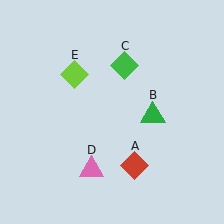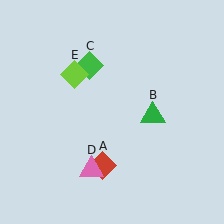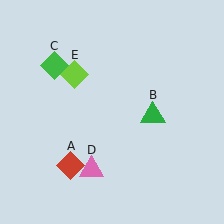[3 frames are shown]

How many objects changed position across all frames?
2 objects changed position: red diamond (object A), green diamond (object C).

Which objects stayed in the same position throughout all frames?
Green triangle (object B) and pink triangle (object D) and lime diamond (object E) remained stationary.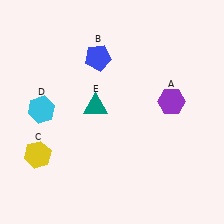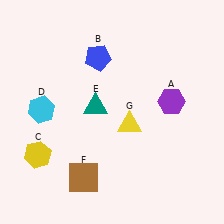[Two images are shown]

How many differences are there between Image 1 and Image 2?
There are 2 differences between the two images.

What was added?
A brown square (F), a yellow triangle (G) were added in Image 2.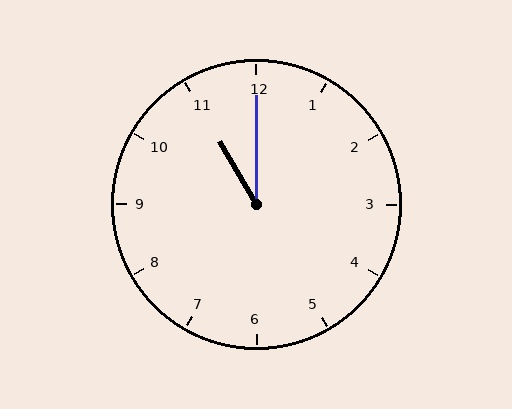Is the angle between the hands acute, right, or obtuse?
It is acute.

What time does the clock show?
11:00.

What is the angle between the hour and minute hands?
Approximately 30 degrees.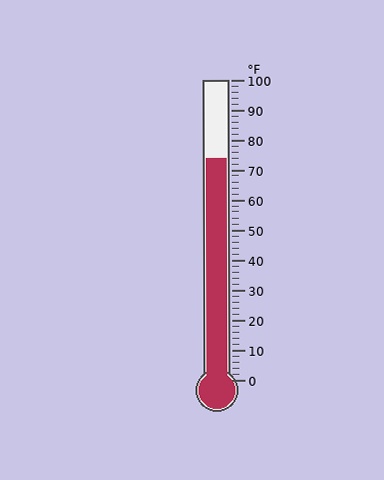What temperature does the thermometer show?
The thermometer shows approximately 74°F.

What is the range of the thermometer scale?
The thermometer scale ranges from 0°F to 100°F.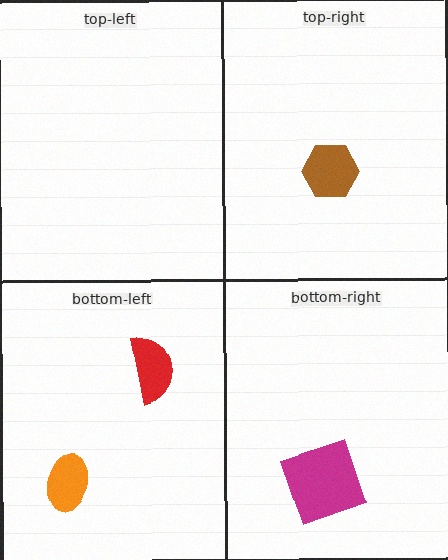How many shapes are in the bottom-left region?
2.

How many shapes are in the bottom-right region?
1.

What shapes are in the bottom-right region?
The magenta square.